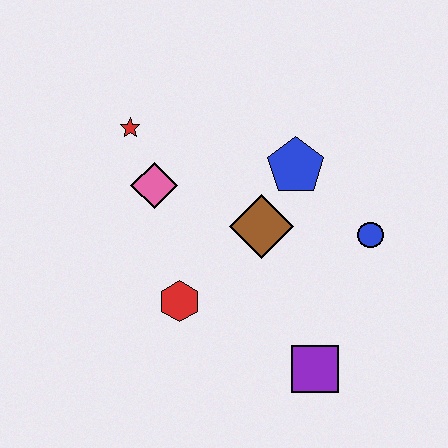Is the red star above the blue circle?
Yes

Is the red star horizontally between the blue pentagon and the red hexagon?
No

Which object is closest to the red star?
The pink diamond is closest to the red star.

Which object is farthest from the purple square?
The red star is farthest from the purple square.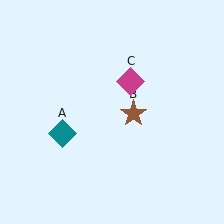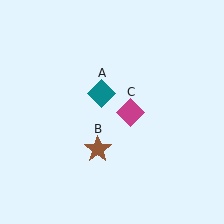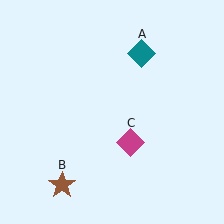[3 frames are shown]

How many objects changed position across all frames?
3 objects changed position: teal diamond (object A), brown star (object B), magenta diamond (object C).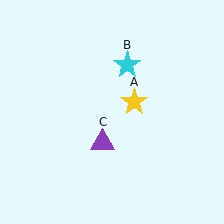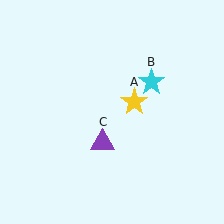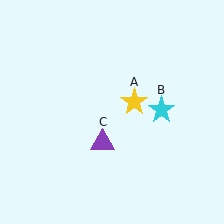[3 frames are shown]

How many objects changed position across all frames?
1 object changed position: cyan star (object B).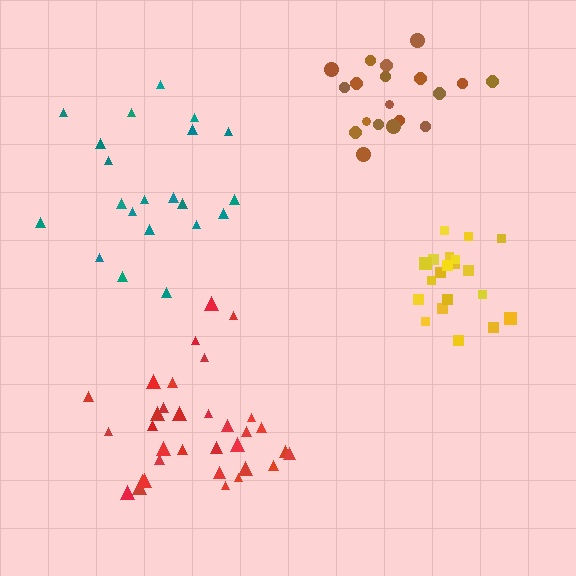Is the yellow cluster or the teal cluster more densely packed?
Yellow.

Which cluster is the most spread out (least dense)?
Teal.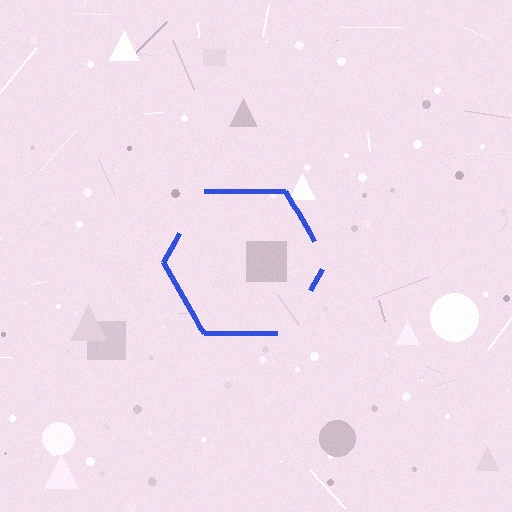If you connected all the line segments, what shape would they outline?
They would outline a hexagon.